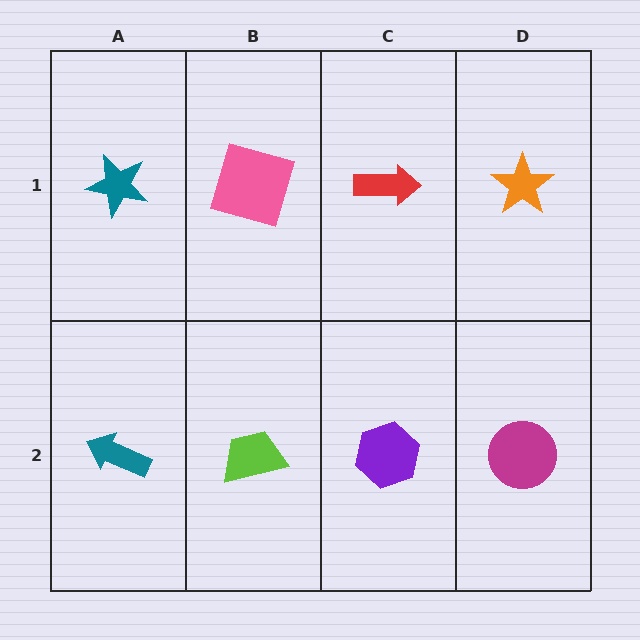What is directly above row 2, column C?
A red arrow.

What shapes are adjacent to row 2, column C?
A red arrow (row 1, column C), a lime trapezoid (row 2, column B), a magenta circle (row 2, column D).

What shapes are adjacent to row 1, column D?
A magenta circle (row 2, column D), a red arrow (row 1, column C).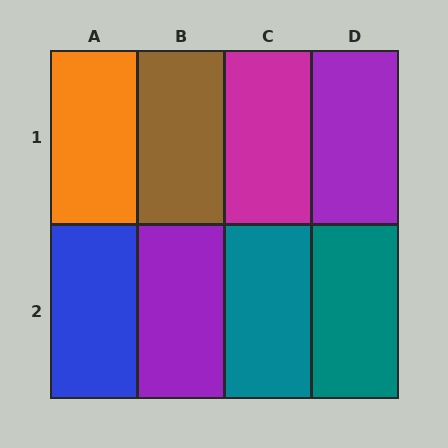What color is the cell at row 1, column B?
Brown.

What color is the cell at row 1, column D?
Purple.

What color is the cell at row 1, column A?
Orange.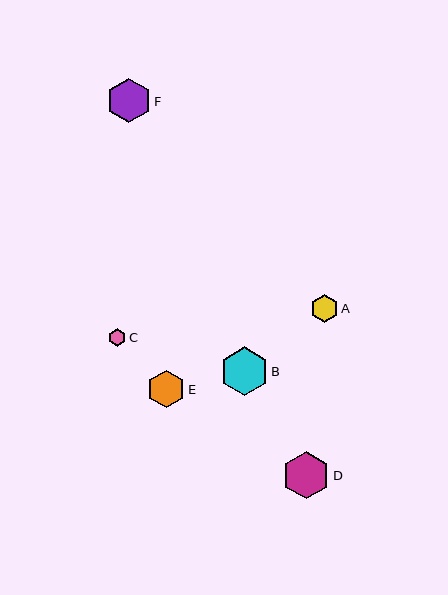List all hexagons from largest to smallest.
From largest to smallest: B, D, F, E, A, C.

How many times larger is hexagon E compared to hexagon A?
Hexagon E is approximately 1.4 times the size of hexagon A.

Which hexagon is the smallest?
Hexagon C is the smallest with a size of approximately 18 pixels.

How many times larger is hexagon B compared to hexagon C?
Hexagon B is approximately 2.7 times the size of hexagon C.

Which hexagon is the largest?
Hexagon B is the largest with a size of approximately 49 pixels.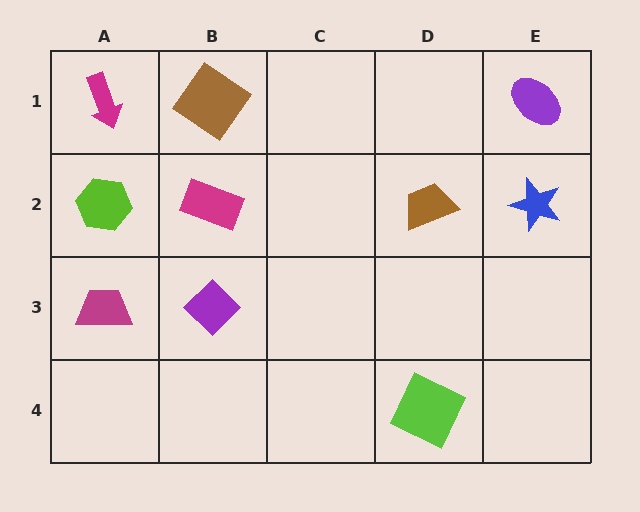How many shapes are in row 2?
4 shapes.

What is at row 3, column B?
A purple diamond.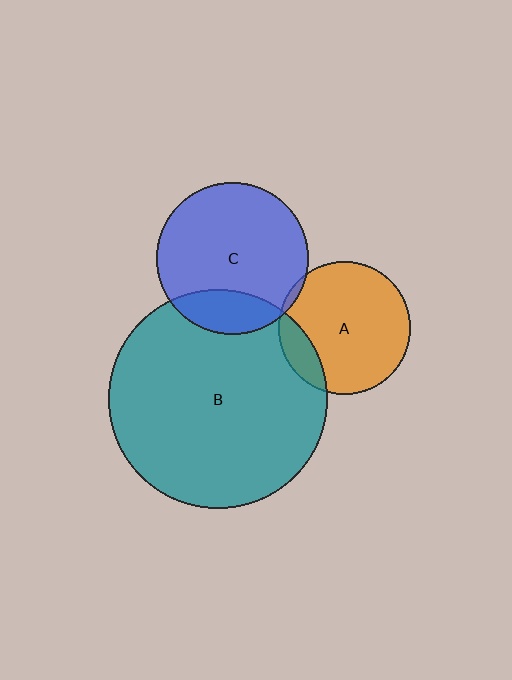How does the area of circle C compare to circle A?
Approximately 1.3 times.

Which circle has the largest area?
Circle B (teal).